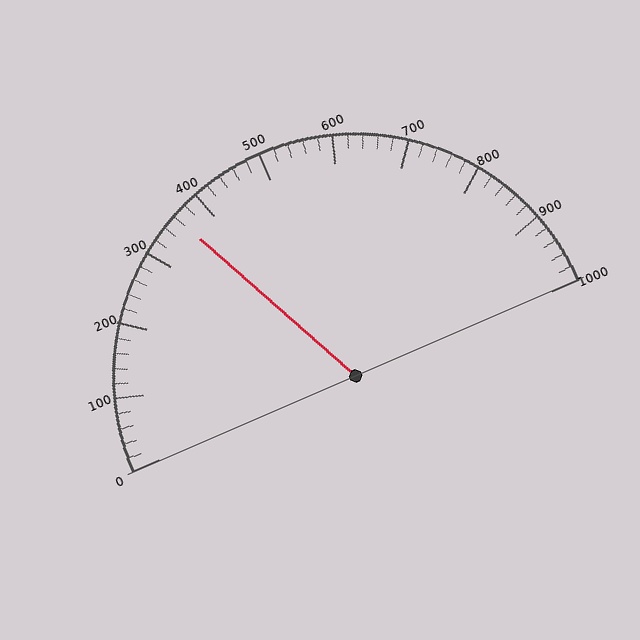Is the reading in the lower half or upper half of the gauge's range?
The reading is in the lower half of the range (0 to 1000).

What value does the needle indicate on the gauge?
The needle indicates approximately 360.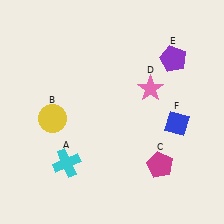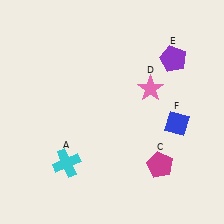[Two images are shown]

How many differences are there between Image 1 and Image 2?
There is 1 difference between the two images.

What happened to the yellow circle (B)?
The yellow circle (B) was removed in Image 2. It was in the bottom-left area of Image 1.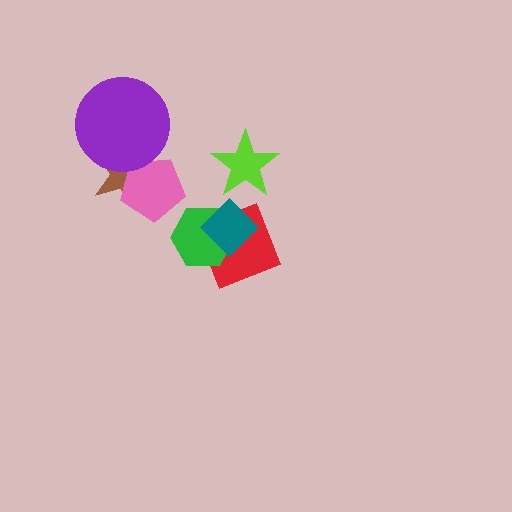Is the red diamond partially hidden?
Yes, it is partially covered by another shape.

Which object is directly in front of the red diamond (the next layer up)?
The green hexagon is directly in front of the red diamond.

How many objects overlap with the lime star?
0 objects overlap with the lime star.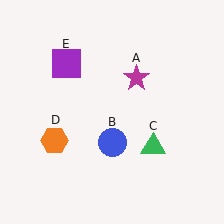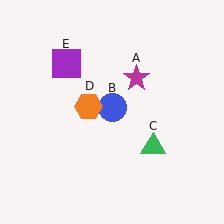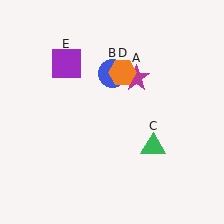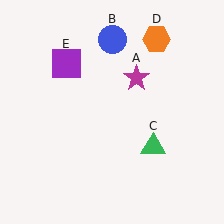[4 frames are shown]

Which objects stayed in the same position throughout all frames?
Magenta star (object A) and green triangle (object C) and purple square (object E) remained stationary.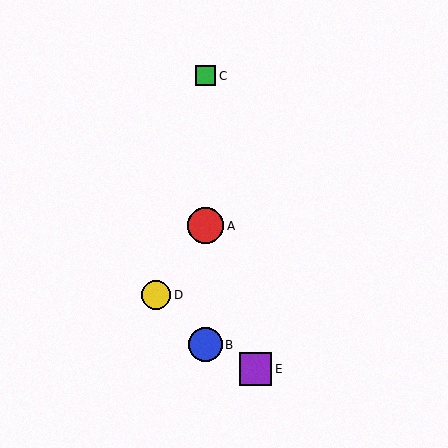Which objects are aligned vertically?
Objects A, B, C are aligned vertically.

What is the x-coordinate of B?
Object B is at x≈206.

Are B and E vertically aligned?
No, B is at x≈206 and E is at x≈255.